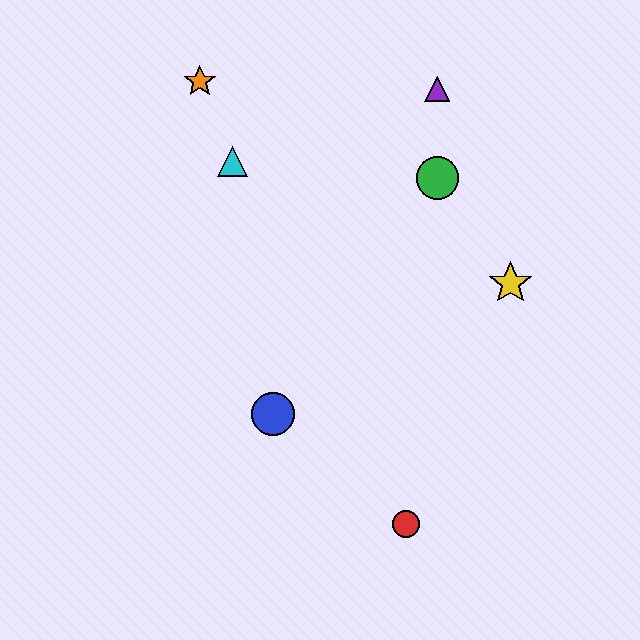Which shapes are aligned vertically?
The green circle, the purple triangle are aligned vertically.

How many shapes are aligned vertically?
2 shapes (the green circle, the purple triangle) are aligned vertically.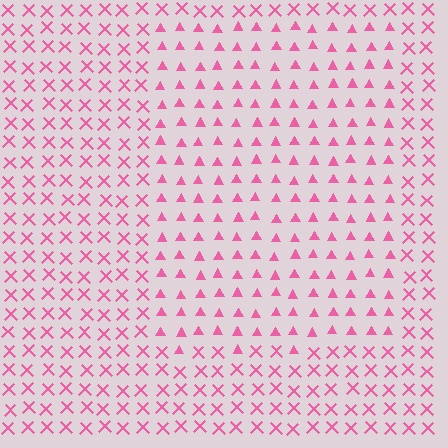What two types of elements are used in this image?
The image uses triangles inside the rectangle region and X marks outside it.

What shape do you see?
I see a rectangle.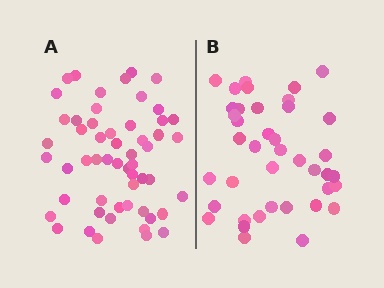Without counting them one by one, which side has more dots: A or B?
Region A (the left region) has more dots.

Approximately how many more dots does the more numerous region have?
Region A has approximately 15 more dots than region B.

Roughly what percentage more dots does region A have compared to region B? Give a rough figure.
About 40% more.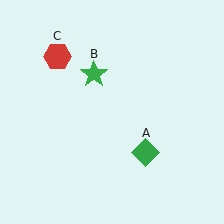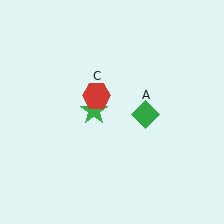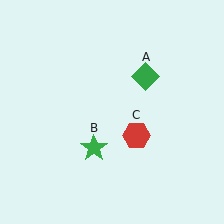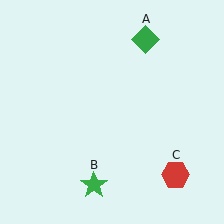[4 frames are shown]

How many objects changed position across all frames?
3 objects changed position: green diamond (object A), green star (object B), red hexagon (object C).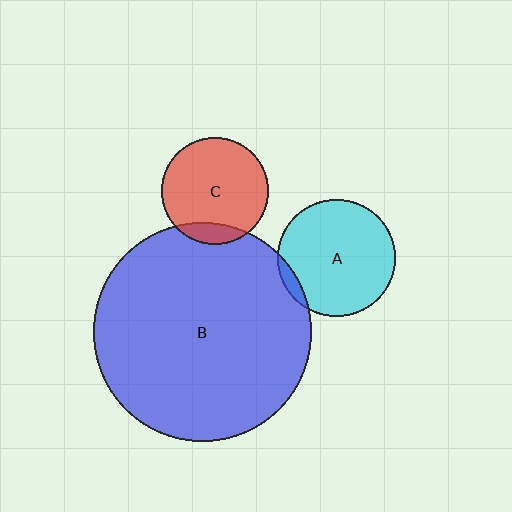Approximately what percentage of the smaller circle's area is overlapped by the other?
Approximately 10%.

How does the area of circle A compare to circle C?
Approximately 1.2 times.